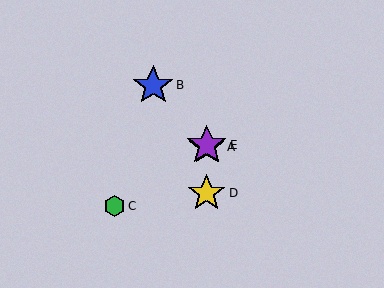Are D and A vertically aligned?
Yes, both are at x≈207.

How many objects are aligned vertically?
3 objects (A, D, E) are aligned vertically.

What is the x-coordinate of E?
Object E is at x≈207.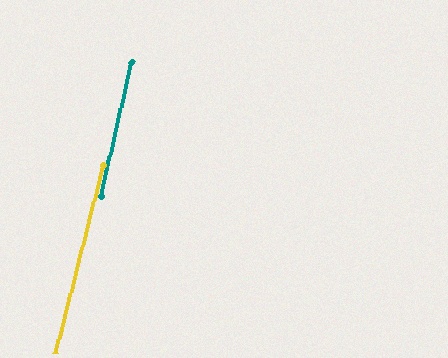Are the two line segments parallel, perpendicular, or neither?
Parallel — their directions differ by only 1.5°.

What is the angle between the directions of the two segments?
Approximately 2 degrees.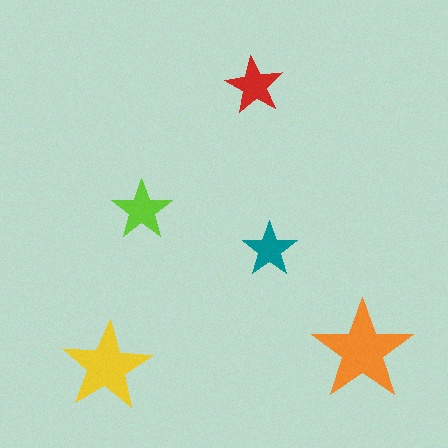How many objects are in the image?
There are 5 objects in the image.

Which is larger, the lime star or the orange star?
The orange one.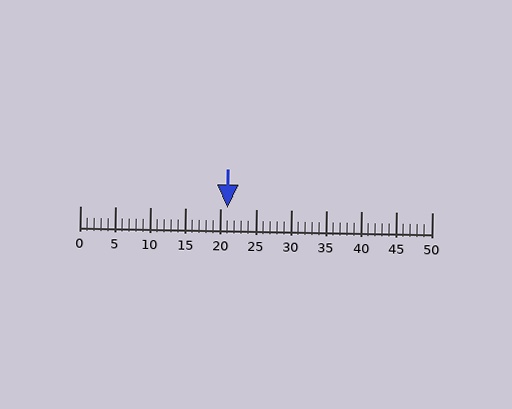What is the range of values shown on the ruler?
The ruler shows values from 0 to 50.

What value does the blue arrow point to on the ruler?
The blue arrow points to approximately 21.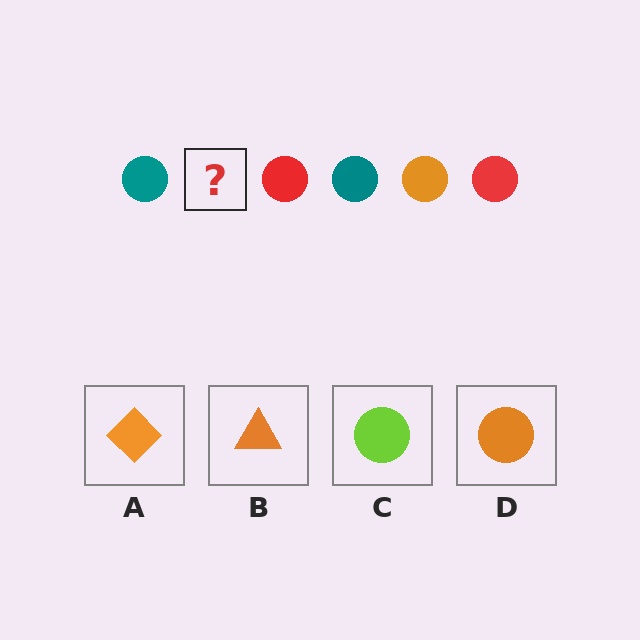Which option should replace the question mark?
Option D.